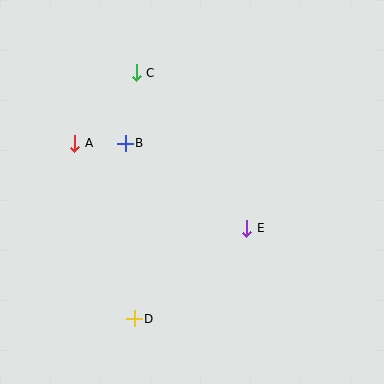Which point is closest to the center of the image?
Point E at (247, 228) is closest to the center.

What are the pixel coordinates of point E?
Point E is at (247, 228).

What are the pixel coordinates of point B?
Point B is at (125, 143).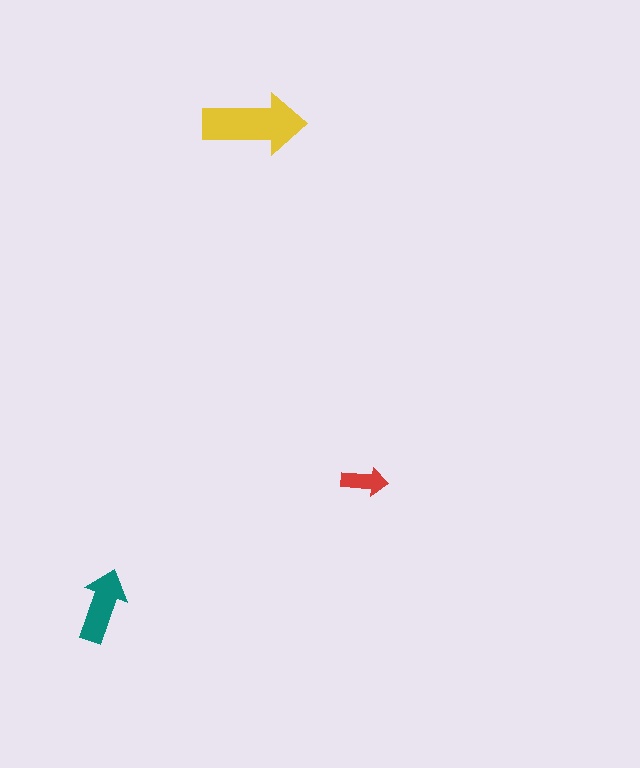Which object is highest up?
The yellow arrow is topmost.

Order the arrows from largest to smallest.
the yellow one, the teal one, the red one.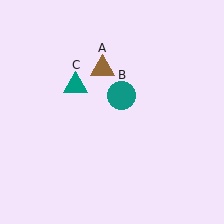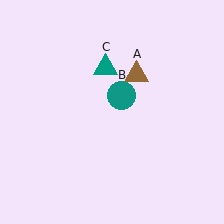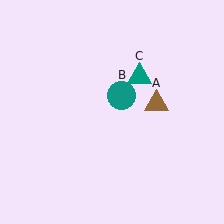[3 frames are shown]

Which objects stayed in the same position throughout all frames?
Teal circle (object B) remained stationary.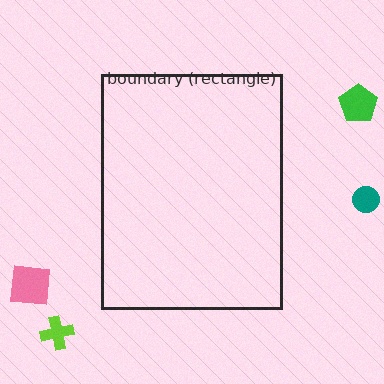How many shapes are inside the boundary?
0 inside, 4 outside.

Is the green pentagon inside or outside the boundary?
Outside.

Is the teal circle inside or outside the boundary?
Outside.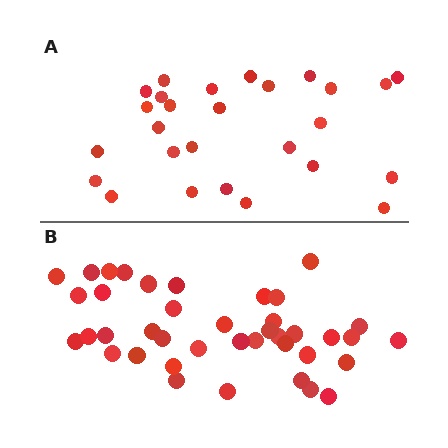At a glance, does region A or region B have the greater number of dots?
Region B (the bottom region) has more dots.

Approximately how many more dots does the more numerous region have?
Region B has approximately 15 more dots than region A.